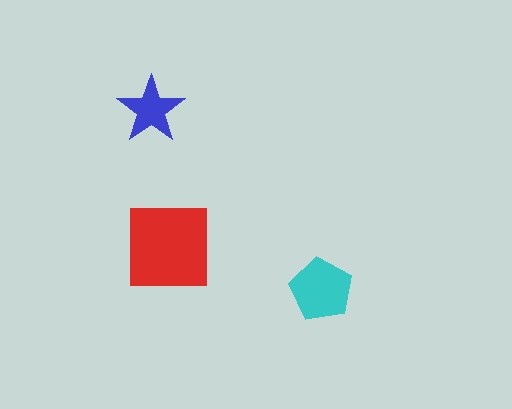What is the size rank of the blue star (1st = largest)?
3rd.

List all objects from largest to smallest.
The red square, the cyan pentagon, the blue star.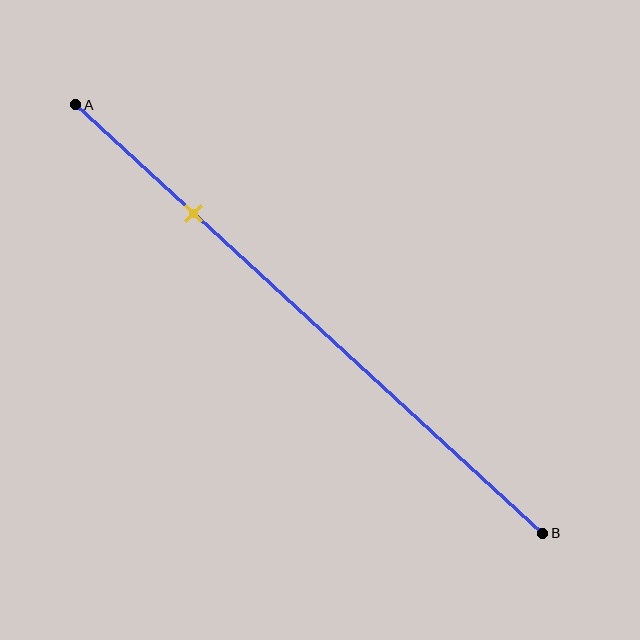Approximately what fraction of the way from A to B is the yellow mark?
The yellow mark is approximately 25% of the way from A to B.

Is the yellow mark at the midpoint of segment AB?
No, the mark is at about 25% from A, not at the 50% midpoint.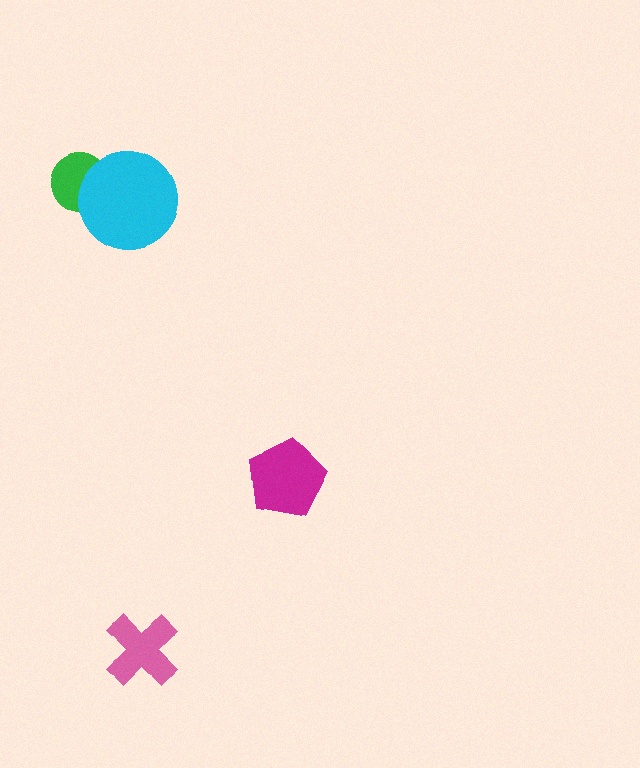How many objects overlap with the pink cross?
0 objects overlap with the pink cross.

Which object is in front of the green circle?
The cyan circle is in front of the green circle.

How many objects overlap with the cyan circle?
1 object overlaps with the cyan circle.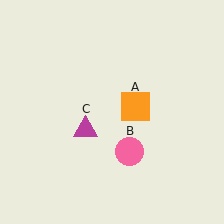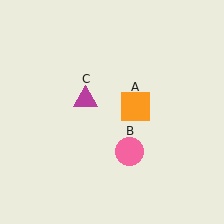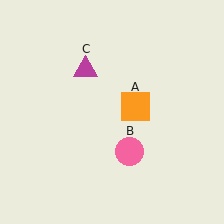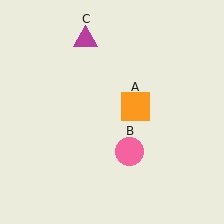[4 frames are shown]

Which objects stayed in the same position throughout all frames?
Orange square (object A) and pink circle (object B) remained stationary.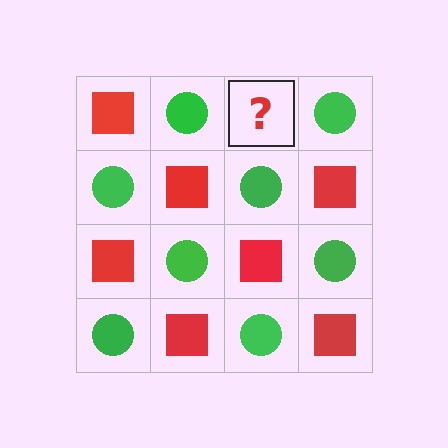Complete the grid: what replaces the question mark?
The question mark should be replaced with a red square.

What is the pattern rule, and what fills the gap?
The rule is that it alternates red square and green circle in a checkerboard pattern. The gap should be filled with a red square.